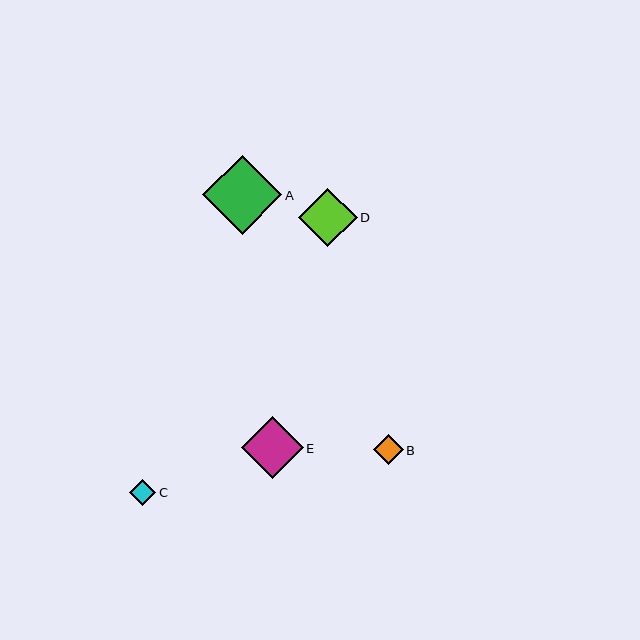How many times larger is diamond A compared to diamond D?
Diamond A is approximately 1.4 times the size of diamond D.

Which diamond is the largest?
Diamond A is the largest with a size of approximately 79 pixels.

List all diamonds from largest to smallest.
From largest to smallest: A, E, D, B, C.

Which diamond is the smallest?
Diamond C is the smallest with a size of approximately 26 pixels.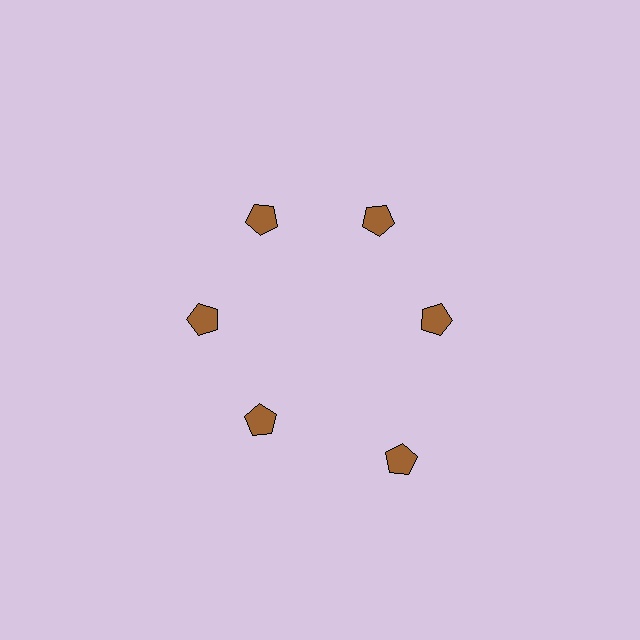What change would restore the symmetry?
The symmetry would be restored by moving it inward, back onto the ring so that all 6 pentagons sit at equal angles and equal distance from the center.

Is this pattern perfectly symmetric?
No. The 6 brown pentagons are arranged in a ring, but one element near the 5 o'clock position is pushed outward from the center, breaking the 6-fold rotational symmetry.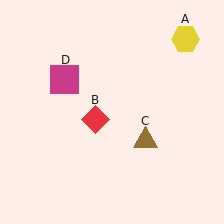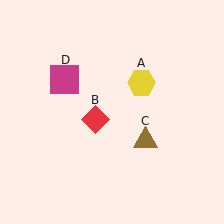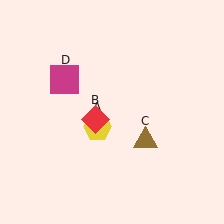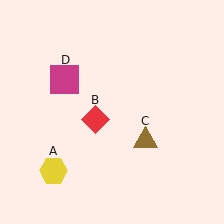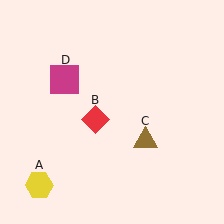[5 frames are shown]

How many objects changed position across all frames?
1 object changed position: yellow hexagon (object A).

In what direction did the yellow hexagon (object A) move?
The yellow hexagon (object A) moved down and to the left.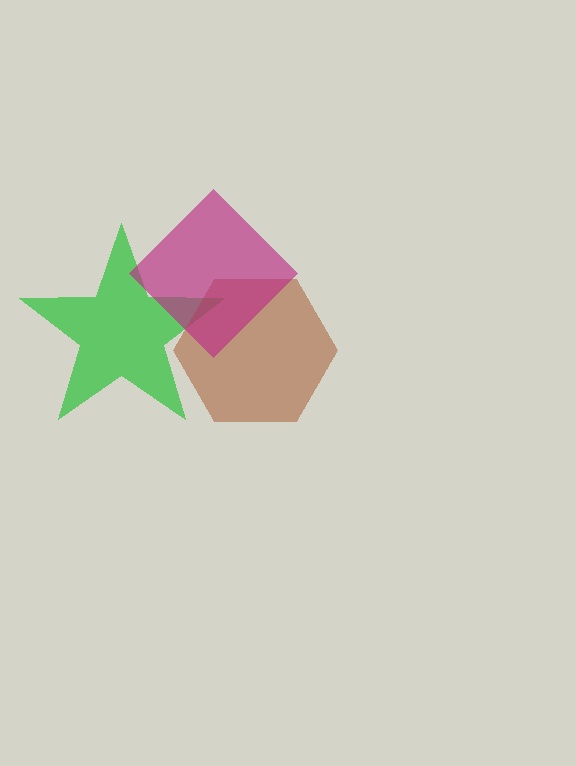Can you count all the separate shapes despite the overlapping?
Yes, there are 3 separate shapes.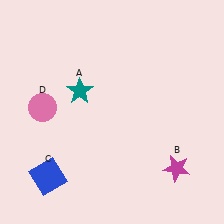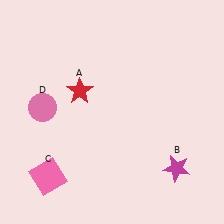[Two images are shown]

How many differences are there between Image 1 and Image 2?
There are 2 differences between the two images.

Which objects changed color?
A changed from teal to red. C changed from blue to pink.